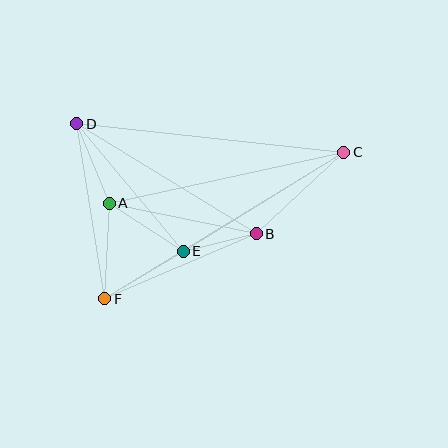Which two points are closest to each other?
Points B and E are closest to each other.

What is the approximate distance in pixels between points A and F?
The distance between A and F is approximately 96 pixels.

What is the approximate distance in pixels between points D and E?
The distance between D and E is approximately 166 pixels.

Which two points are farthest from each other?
Points C and F are farthest from each other.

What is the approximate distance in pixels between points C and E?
The distance between C and E is approximately 188 pixels.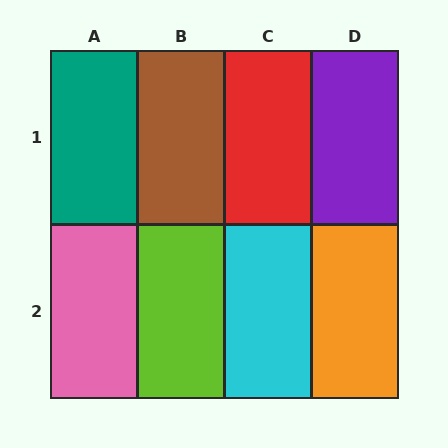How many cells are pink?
1 cell is pink.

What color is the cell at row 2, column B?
Lime.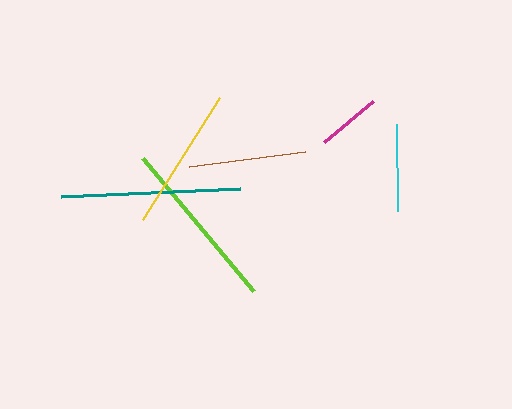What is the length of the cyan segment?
The cyan segment is approximately 87 pixels long.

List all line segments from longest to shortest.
From longest to shortest: teal, lime, yellow, brown, cyan, magenta.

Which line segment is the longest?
The teal line is the longest at approximately 179 pixels.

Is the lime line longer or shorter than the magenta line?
The lime line is longer than the magenta line.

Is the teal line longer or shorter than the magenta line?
The teal line is longer than the magenta line.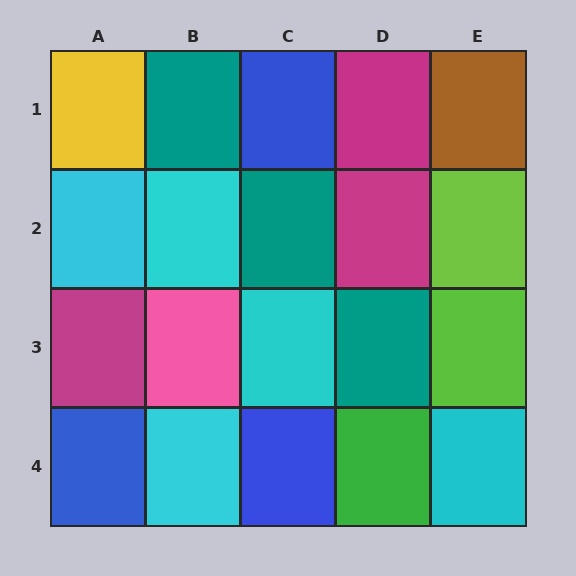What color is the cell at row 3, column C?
Cyan.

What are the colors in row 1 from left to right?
Yellow, teal, blue, magenta, brown.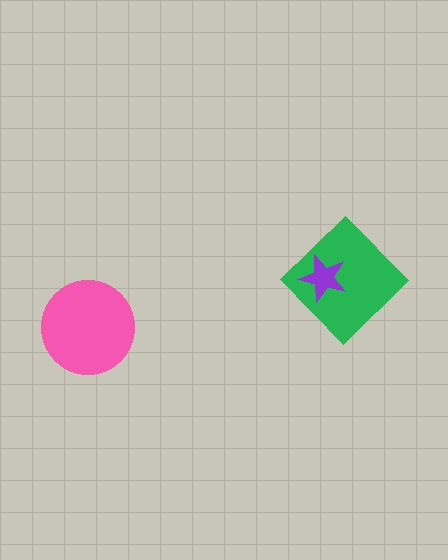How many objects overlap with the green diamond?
1 object overlaps with the green diamond.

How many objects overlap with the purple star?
1 object overlaps with the purple star.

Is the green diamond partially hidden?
Yes, it is partially covered by another shape.